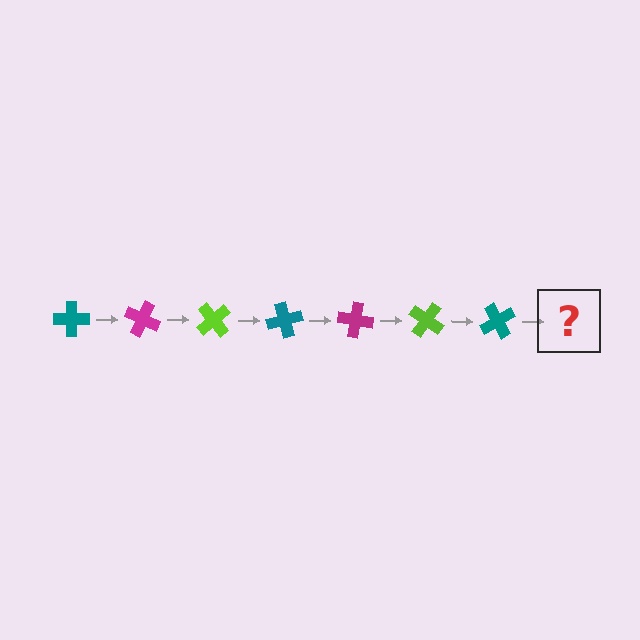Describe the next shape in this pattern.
It should be a magenta cross, rotated 175 degrees from the start.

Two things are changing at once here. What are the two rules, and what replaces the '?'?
The two rules are that it rotates 25 degrees each step and the color cycles through teal, magenta, and lime. The '?' should be a magenta cross, rotated 175 degrees from the start.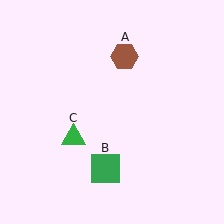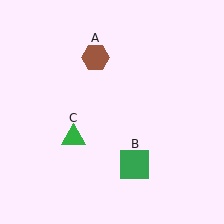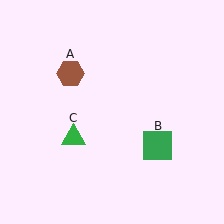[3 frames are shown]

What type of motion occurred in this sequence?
The brown hexagon (object A), green square (object B) rotated counterclockwise around the center of the scene.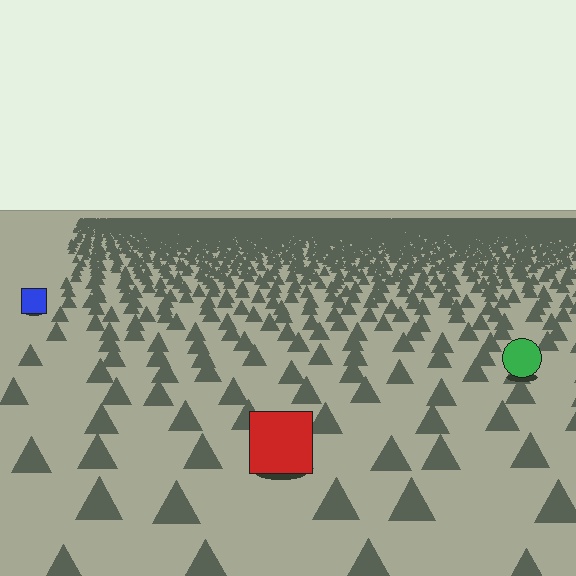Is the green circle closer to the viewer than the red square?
No. The red square is closer — you can tell from the texture gradient: the ground texture is coarser near it.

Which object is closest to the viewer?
The red square is closest. The texture marks near it are larger and more spread out.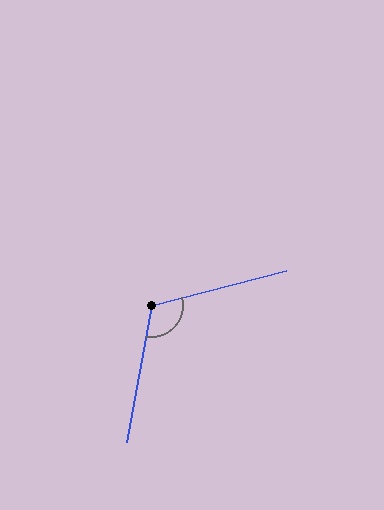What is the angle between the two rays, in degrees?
Approximately 115 degrees.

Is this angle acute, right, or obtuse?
It is obtuse.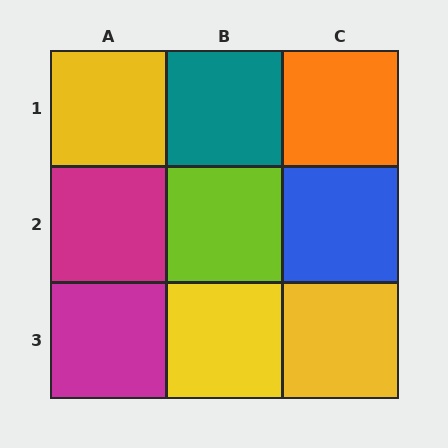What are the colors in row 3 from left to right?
Magenta, yellow, yellow.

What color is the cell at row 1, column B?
Teal.